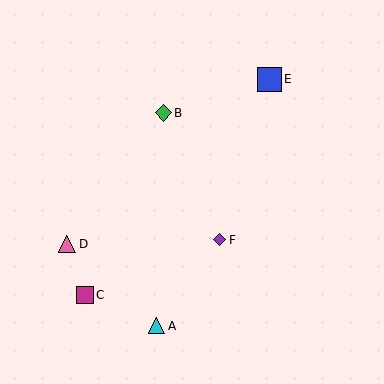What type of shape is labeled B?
Shape B is a green diamond.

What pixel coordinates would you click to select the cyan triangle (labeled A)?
Click at (156, 326) to select the cyan triangle A.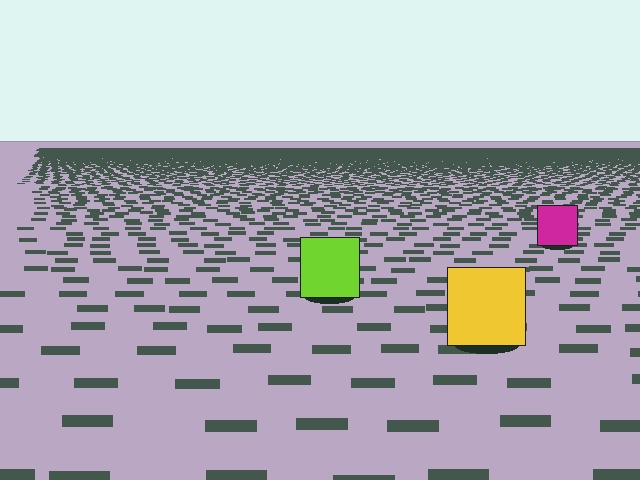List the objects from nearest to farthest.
From nearest to farthest: the yellow square, the lime square, the magenta square.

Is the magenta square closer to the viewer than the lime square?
No. The lime square is closer — you can tell from the texture gradient: the ground texture is coarser near it.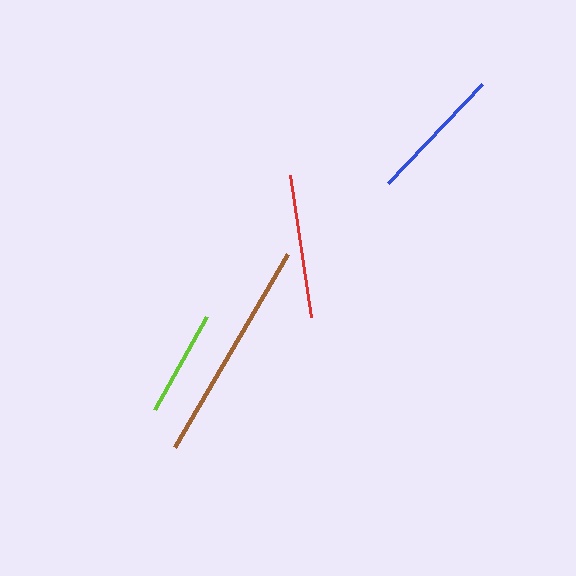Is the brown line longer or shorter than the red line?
The brown line is longer than the red line.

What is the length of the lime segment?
The lime segment is approximately 107 pixels long.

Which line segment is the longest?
The brown line is the longest at approximately 224 pixels.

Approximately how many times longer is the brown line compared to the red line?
The brown line is approximately 1.6 times the length of the red line.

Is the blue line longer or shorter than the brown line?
The brown line is longer than the blue line.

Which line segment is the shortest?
The lime line is the shortest at approximately 107 pixels.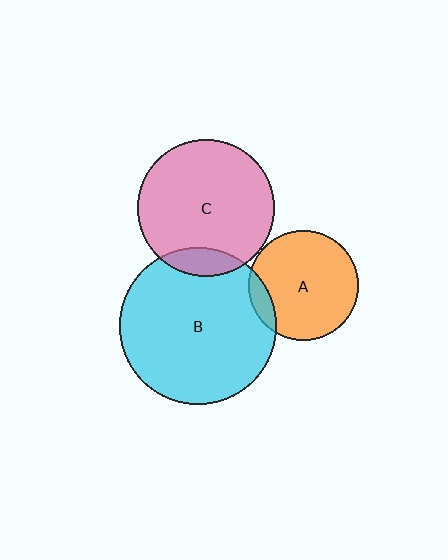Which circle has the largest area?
Circle B (cyan).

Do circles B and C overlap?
Yes.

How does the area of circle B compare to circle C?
Approximately 1.3 times.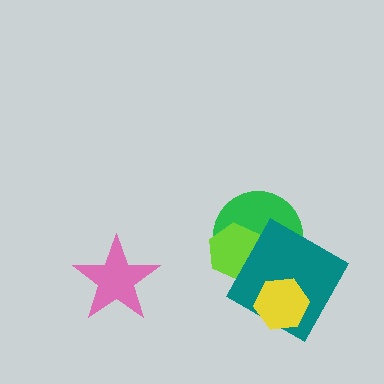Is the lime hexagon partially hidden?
Yes, it is partially covered by another shape.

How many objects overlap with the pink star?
0 objects overlap with the pink star.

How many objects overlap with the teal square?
3 objects overlap with the teal square.